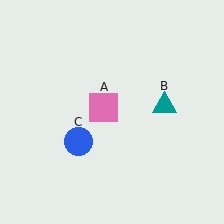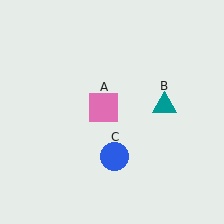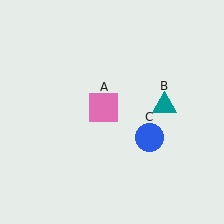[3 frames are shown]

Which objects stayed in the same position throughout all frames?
Pink square (object A) and teal triangle (object B) remained stationary.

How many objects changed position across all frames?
1 object changed position: blue circle (object C).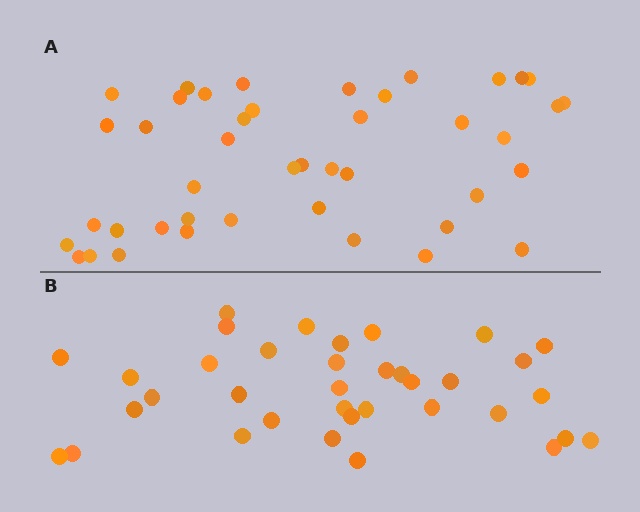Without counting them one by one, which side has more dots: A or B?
Region A (the top region) has more dots.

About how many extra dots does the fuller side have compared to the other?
Region A has roughly 8 or so more dots than region B.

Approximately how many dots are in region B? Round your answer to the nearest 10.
About 40 dots. (The exact count is 36, which rounds to 40.)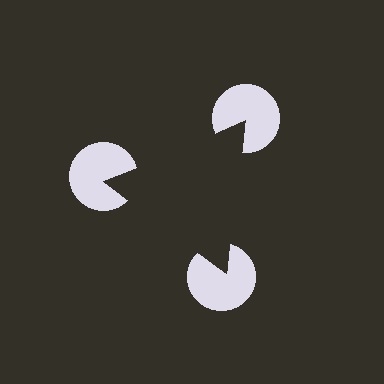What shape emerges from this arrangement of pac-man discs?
An illusory triangle — its edges are inferred from the aligned wedge cuts in the pac-man discs, not physically drawn.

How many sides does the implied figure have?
3 sides.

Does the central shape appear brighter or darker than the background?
It typically appears slightly darker than the background, even though no actual brightness change is drawn.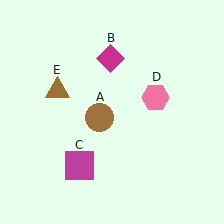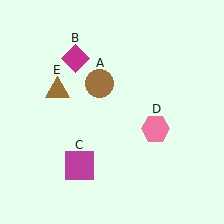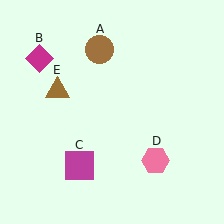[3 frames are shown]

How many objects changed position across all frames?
3 objects changed position: brown circle (object A), magenta diamond (object B), pink hexagon (object D).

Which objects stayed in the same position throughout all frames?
Magenta square (object C) and brown triangle (object E) remained stationary.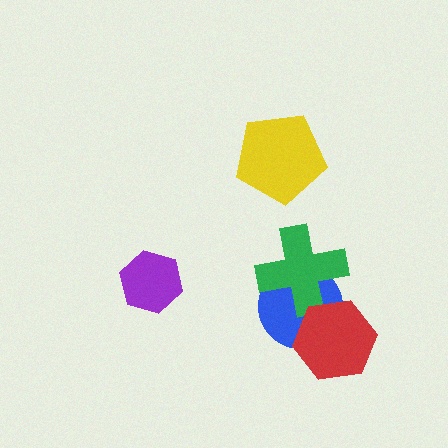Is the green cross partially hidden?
Yes, it is partially covered by another shape.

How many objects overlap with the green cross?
2 objects overlap with the green cross.